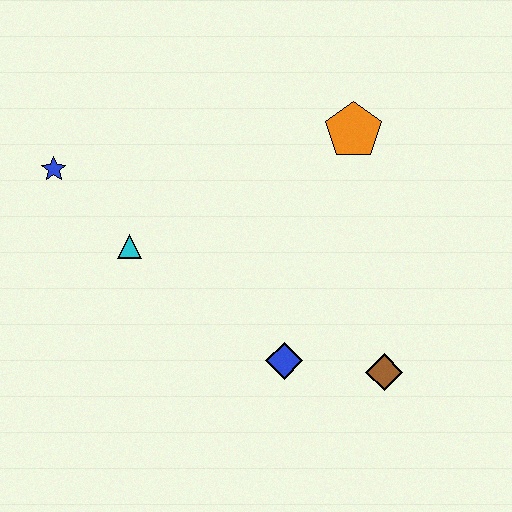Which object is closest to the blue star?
The cyan triangle is closest to the blue star.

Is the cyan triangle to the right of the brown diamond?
No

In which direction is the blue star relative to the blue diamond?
The blue star is to the left of the blue diamond.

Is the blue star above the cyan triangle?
Yes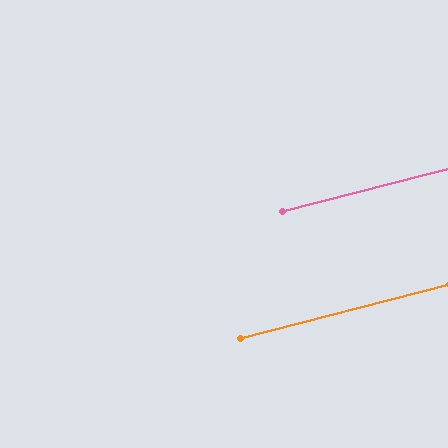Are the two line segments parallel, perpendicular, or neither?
Parallel — their directions differ by only 0.1°.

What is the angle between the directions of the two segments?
Approximately 0 degrees.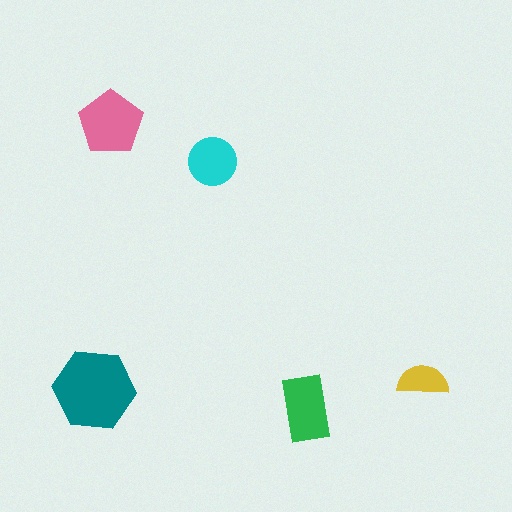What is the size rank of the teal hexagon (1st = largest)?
1st.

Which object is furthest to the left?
The teal hexagon is leftmost.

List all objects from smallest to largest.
The yellow semicircle, the cyan circle, the green rectangle, the pink pentagon, the teal hexagon.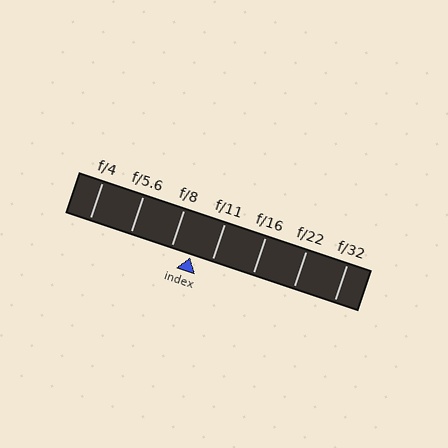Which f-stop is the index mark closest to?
The index mark is closest to f/8.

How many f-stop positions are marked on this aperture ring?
There are 7 f-stop positions marked.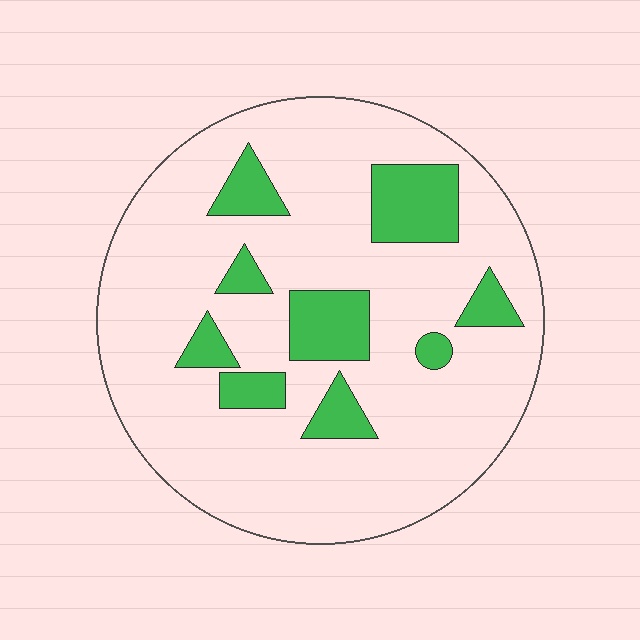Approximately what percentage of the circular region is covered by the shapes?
Approximately 20%.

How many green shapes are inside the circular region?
9.